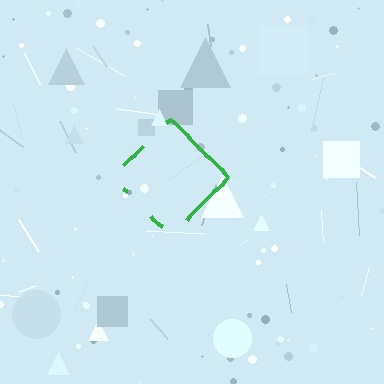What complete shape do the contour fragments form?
The contour fragments form a diamond.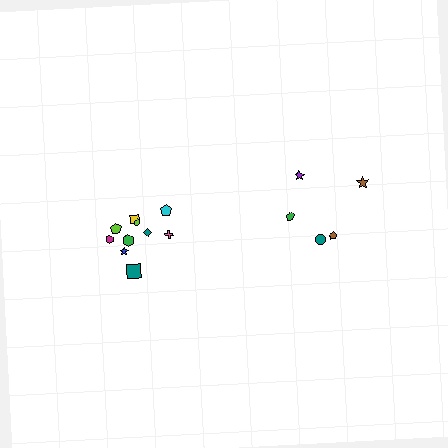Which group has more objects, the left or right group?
The left group.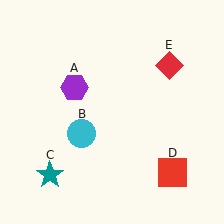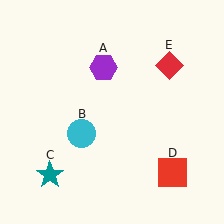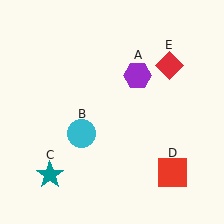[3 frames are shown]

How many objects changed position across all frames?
1 object changed position: purple hexagon (object A).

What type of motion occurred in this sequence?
The purple hexagon (object A) rotated clockwise around the center of the scene.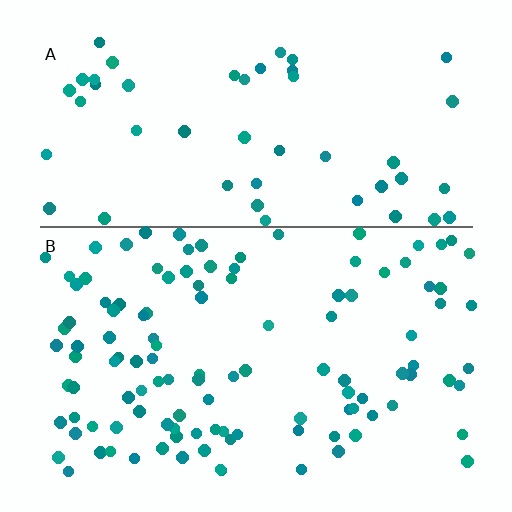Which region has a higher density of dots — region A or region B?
B (the bottom).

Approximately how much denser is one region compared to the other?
Approximately 2.3× — region B over region A.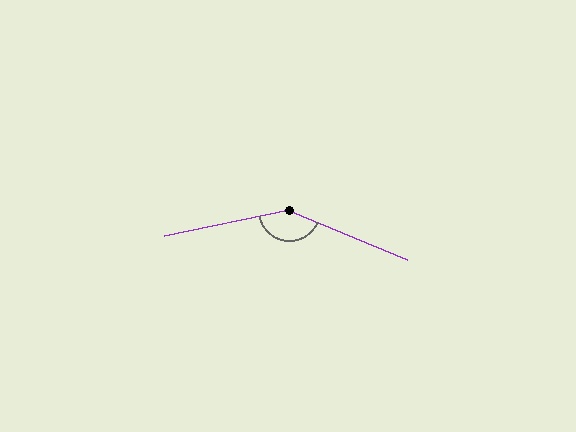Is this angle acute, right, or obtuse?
It is obtuse.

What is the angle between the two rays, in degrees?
Approximately 146 degrees.